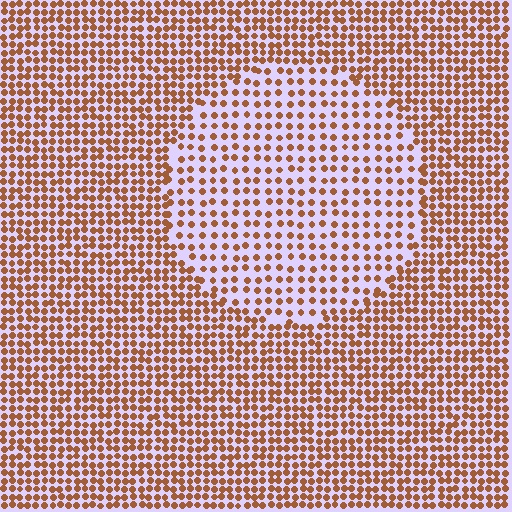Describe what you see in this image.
The image contains small brown elements arranged at two different densities. A circle-shaped region is visible where the elements are less densely packed than the surrounding area.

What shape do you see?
I see a circle.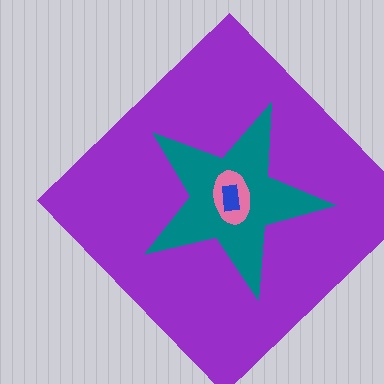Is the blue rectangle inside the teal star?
Yes.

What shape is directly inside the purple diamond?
The teal star.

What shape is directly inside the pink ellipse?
The blue rectangle.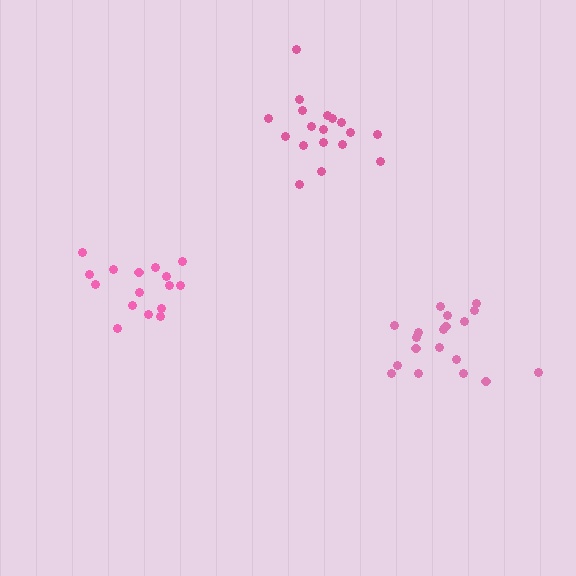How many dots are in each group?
Group 1: 16 dots, Group 2: 19 dots, Group 3: 18 dots (53 total).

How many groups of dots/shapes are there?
There are 3 groups.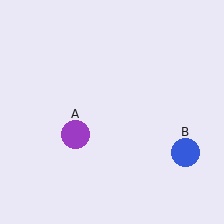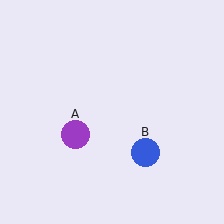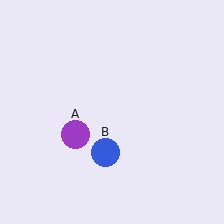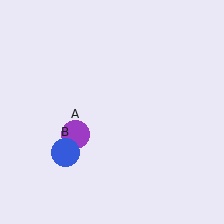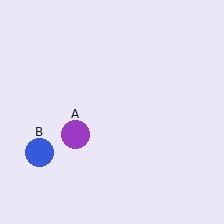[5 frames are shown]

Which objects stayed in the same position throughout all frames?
Purple circle (object A) remained stationary.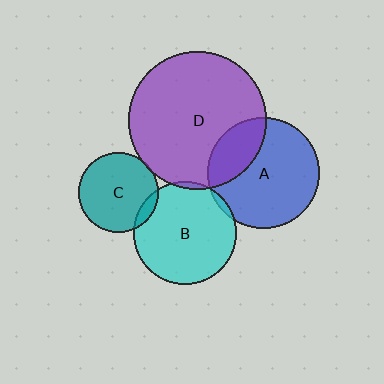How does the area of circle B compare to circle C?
Approximately 1.6 times.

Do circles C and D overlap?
Yes.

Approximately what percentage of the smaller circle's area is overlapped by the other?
Approximately 5%.